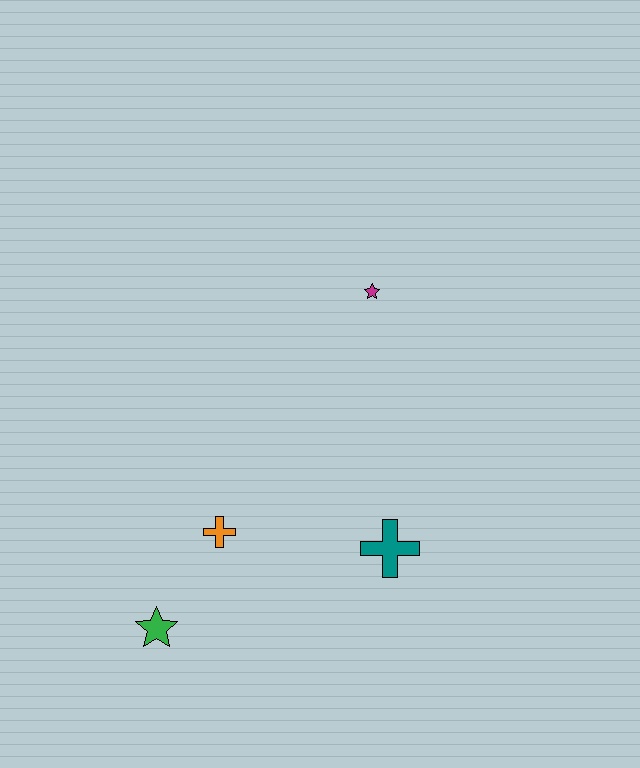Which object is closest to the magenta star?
The teal cross is closest to the magenta star.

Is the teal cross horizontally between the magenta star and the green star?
No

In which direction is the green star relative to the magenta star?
The green star is below the magenta star.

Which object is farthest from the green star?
The magenta star is farthest from the green star.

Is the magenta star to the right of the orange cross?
Yes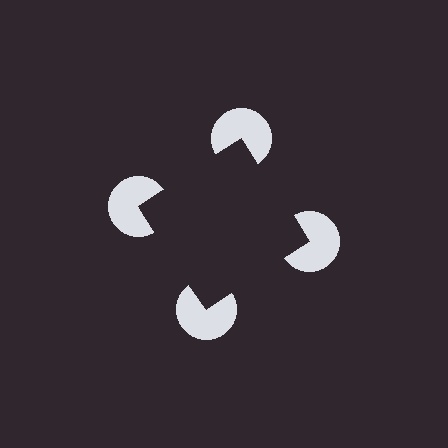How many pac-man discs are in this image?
There are 4 — one at each vertex of the illusory square.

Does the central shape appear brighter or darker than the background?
It typically appears slightly darker than the background, even though no actual brightness change is drawn.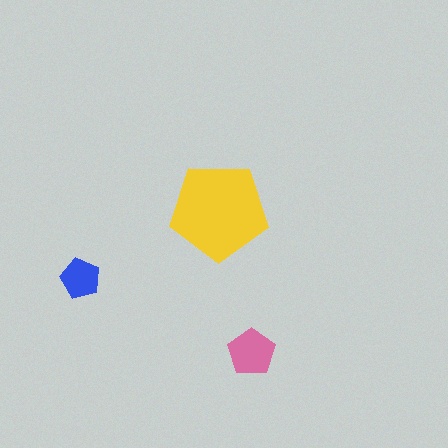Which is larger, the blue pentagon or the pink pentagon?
The pink one.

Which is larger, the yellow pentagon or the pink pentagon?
The yellow one.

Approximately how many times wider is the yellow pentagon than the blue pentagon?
About 2.5 times wider.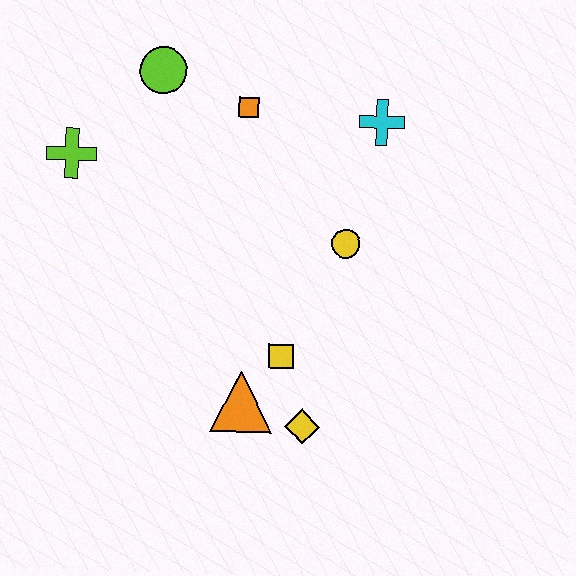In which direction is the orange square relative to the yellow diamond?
The orange square is above the yellow diamond.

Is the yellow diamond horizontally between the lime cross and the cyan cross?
Yes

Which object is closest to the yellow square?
The orange triangle is closest to the yellow square.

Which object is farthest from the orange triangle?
The lime circle is farthest from the orange triangle.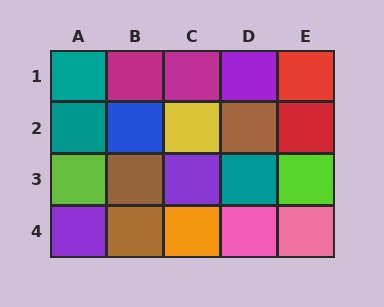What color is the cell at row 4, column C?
Orange.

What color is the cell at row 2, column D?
Brown.